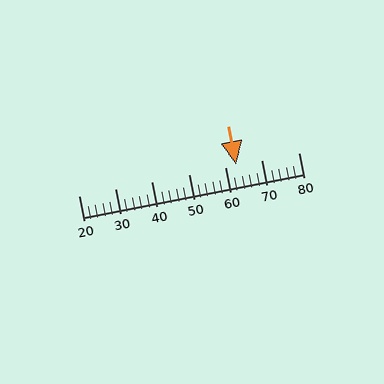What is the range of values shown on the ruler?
The ruler shows values from 20 to 80.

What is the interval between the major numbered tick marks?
The major tick marks are spaced 10 units apart.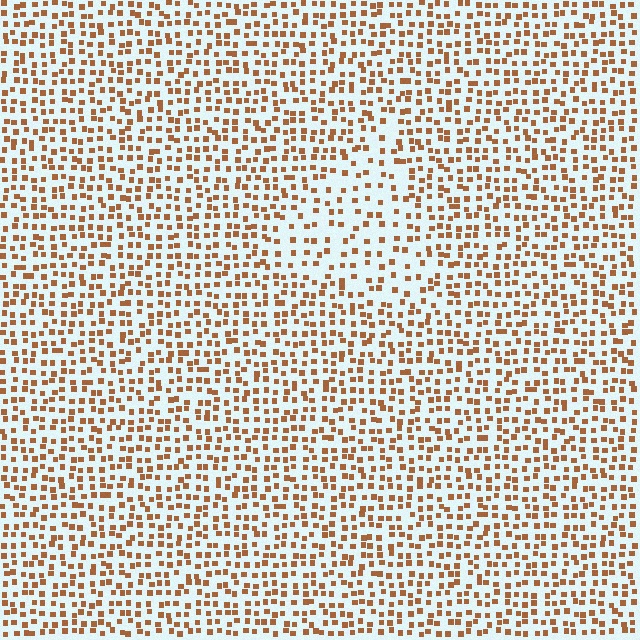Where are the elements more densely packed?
The elements are more densely packed outside the triangle boundary.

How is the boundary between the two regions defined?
The boundary is defined by a change in element density (approximately 1.8x ratio). All elements are the same color, size, and shape.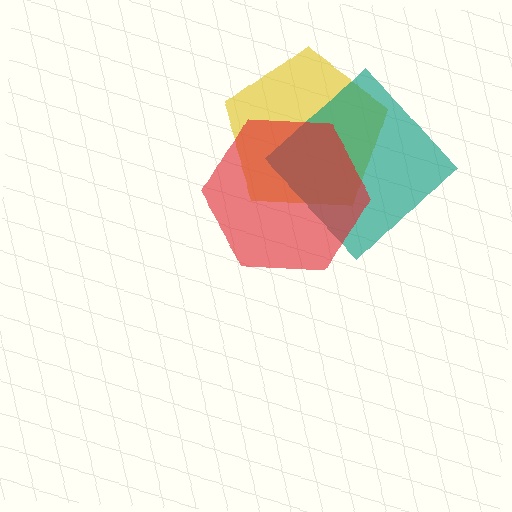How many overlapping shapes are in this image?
There are 3 overlapping shapes in the image.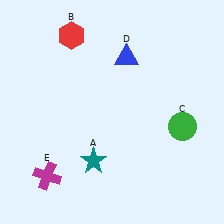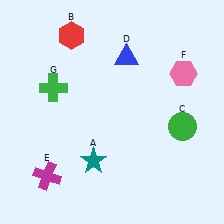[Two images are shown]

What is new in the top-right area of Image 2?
A pink hexagon (F) was added in the top-right area of Image 2.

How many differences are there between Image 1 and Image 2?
There are 2 differences between the two images.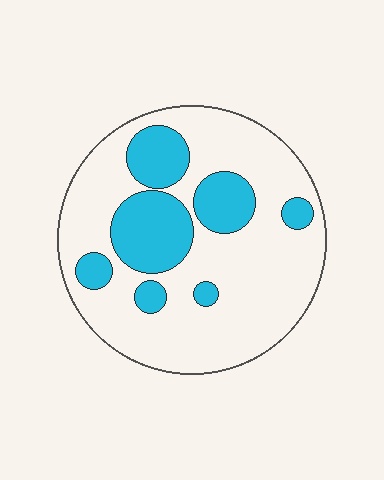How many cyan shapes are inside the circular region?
7.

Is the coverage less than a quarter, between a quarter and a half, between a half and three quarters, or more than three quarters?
Between a quarter and a half.